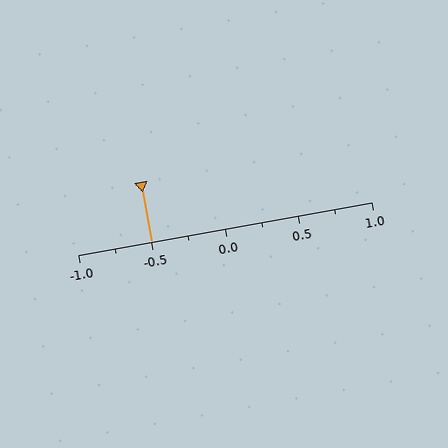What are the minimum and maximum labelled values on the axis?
The axis runs from -1.0 to 1.0.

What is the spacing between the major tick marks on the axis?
The major ticks are spaced 0.5 apart.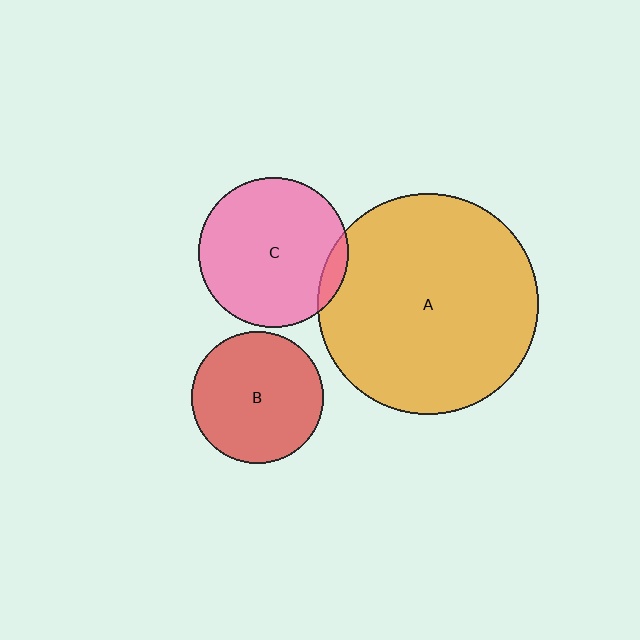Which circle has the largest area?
Circle A (orange).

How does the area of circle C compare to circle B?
Approximately 1.3 times.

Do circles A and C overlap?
Yes.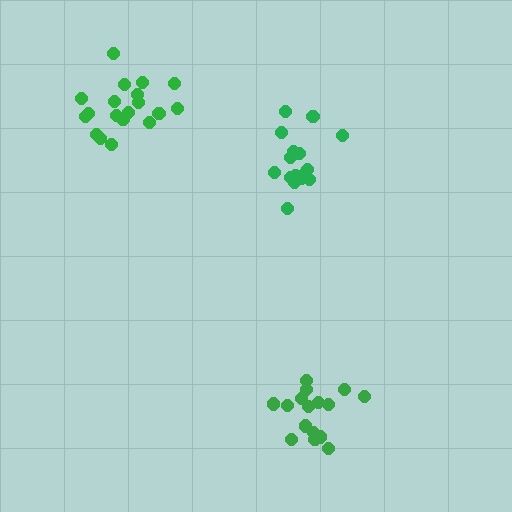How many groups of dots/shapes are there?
There are 3 groups.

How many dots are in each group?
Group 1: 17 dots, Group 2: 17 dots, Group 3: 19 dots (53 total).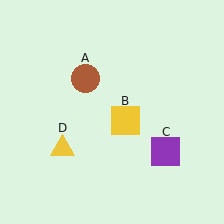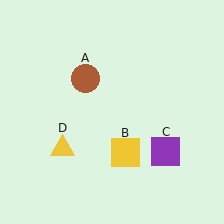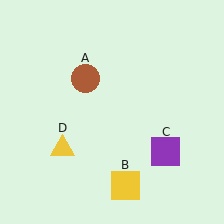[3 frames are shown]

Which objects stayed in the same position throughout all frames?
Brown circle (object A) and purple square (object C) and yellow triangle (object D) remained stationary.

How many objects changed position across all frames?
1 object changed position: yellow square (object B).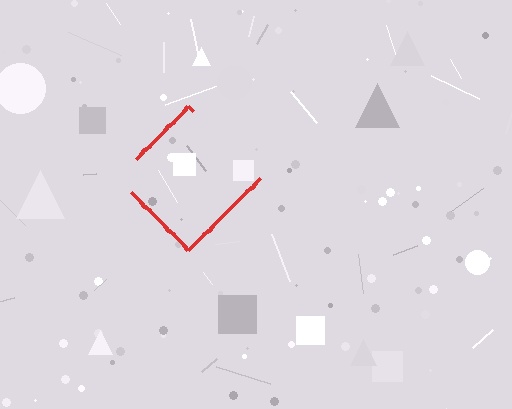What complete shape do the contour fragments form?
The contour fragments form a diamond.